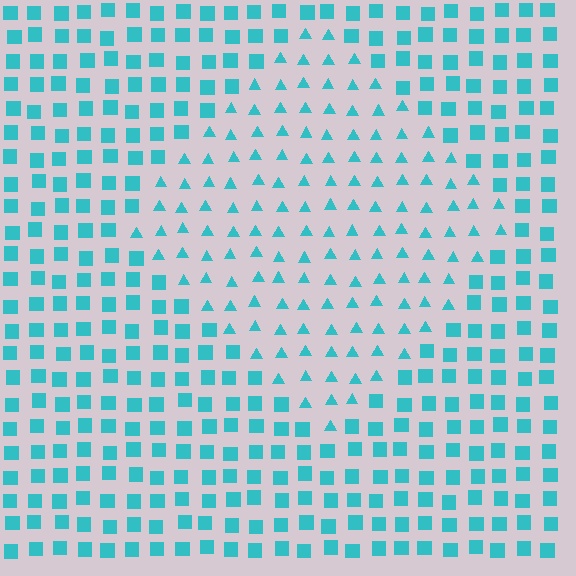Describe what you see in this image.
The image is filled with small cyan elements arranged in a uniform grid. A diamond-shaped region contains triangles, while the surrounding area contains squares. The boundary is defined purely by the change in element shape.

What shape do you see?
I see a diamond.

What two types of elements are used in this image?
The image uses triangles inside the diamond region and squares outside it.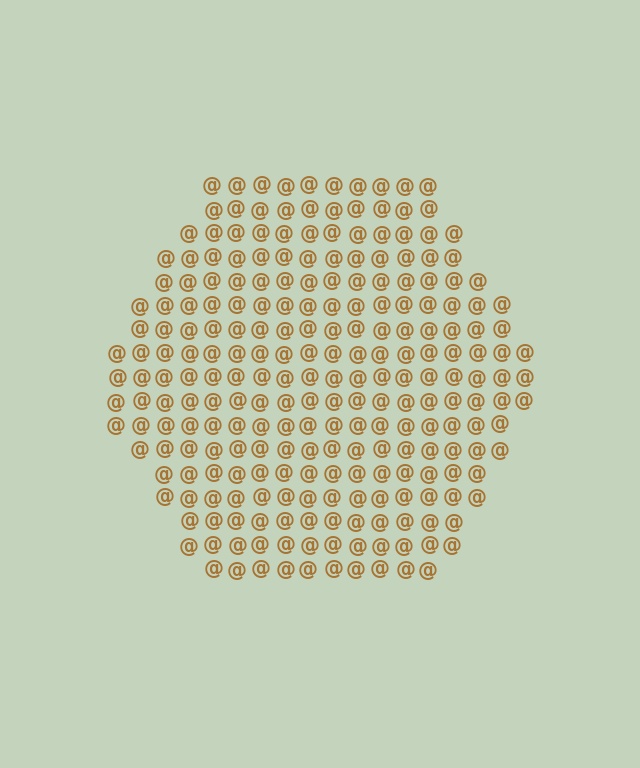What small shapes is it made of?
It is made of small at signs.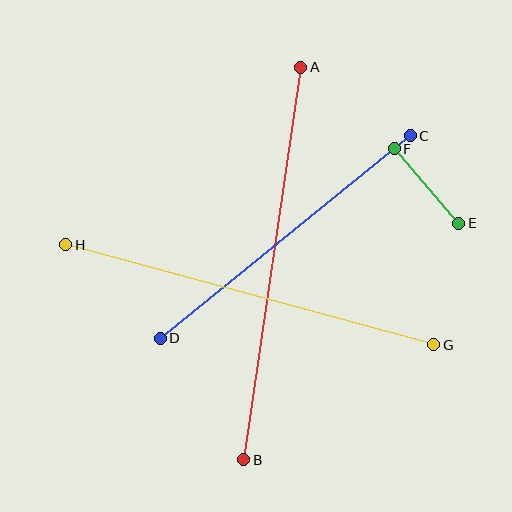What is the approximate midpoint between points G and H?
The midpoint is at approximately (250, 295) pixels.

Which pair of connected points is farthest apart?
Points A and B are farthest apart.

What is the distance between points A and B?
The distance is approximately 397 pixels.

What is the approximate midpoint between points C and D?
The midpoint is at approximately (285, 237) pixels.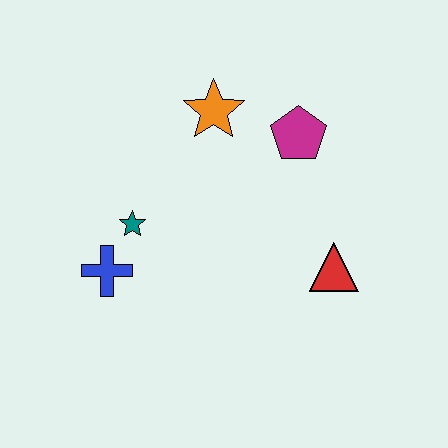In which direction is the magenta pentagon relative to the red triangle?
The magenta pentagon is above the red triangle.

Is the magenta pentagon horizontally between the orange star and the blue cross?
No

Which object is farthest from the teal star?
The red triangle is farthest from the teal star.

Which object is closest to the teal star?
The blue cross is closest to the teal star.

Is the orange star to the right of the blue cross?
Yes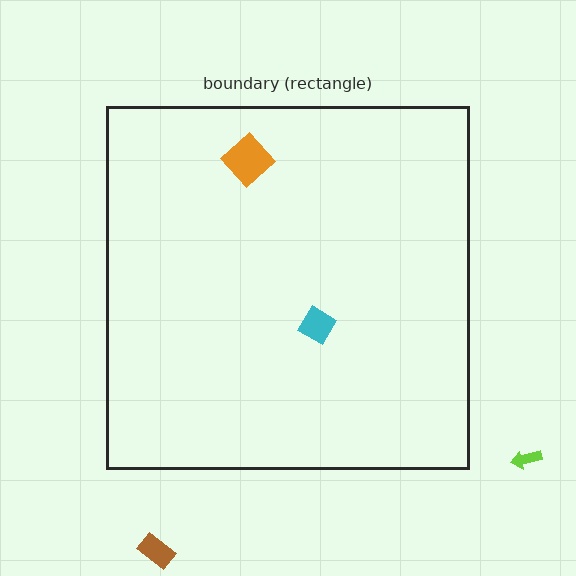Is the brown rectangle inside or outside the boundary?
Outside.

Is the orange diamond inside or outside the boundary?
Inside.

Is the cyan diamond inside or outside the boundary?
Inside.